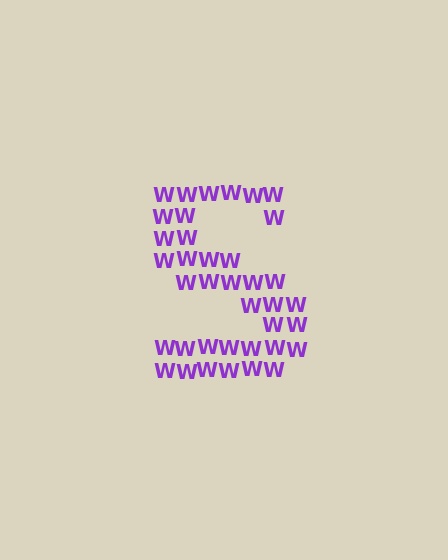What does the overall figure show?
The overall figure shows the letter S.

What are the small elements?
The small elements are letter W's.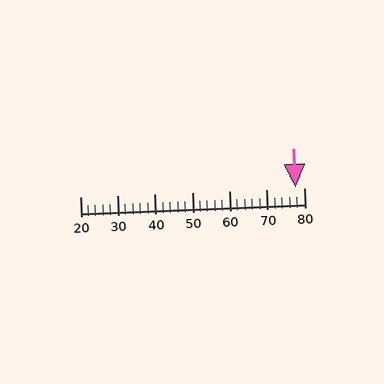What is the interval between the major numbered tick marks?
The major tick marks are spaced 10 units apart.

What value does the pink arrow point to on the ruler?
The pink arrow points to approximately 78.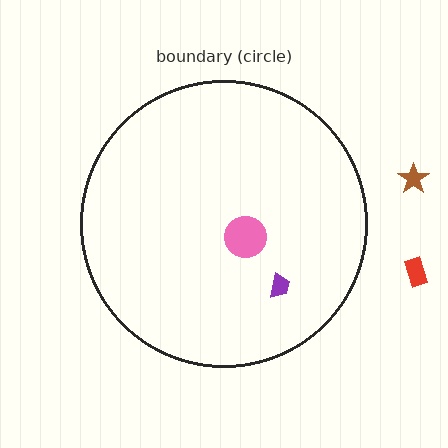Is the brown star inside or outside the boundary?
Outside.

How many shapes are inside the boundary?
2 inside, 2 outside.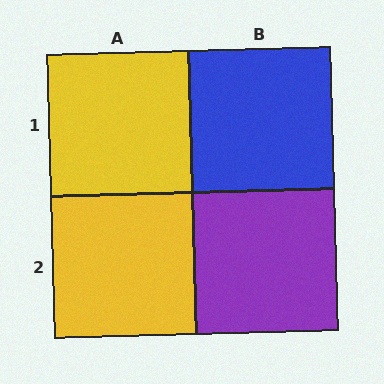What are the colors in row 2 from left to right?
Yellow, purple.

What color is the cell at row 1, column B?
Blue.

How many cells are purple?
1 cell is purple.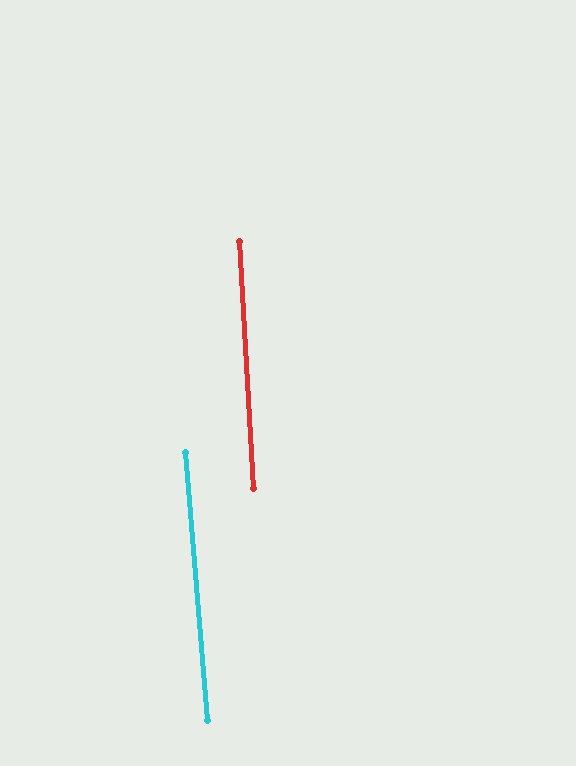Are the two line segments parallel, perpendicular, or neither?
Parallel — their directions differ by only 1.5°.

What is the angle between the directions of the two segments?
Approximately 2 degrees.